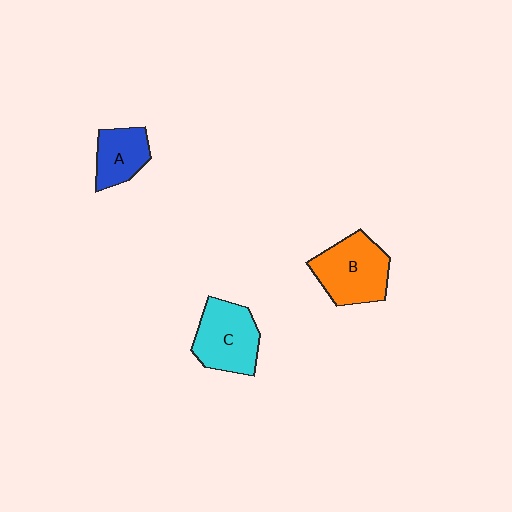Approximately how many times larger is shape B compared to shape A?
Approximately 1.6 times.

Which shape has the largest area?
Shape B (orange).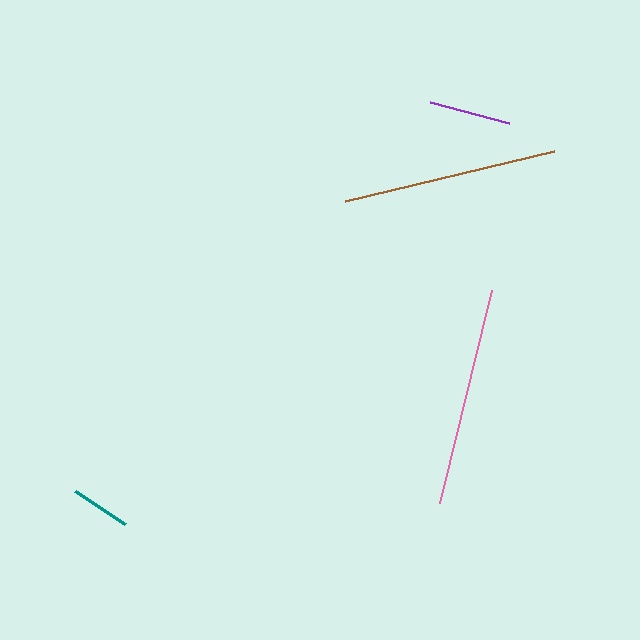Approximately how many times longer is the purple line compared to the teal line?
The purple line is approximately 1.4 times the length of the teal line.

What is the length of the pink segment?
The pink segment is approximately 219 pixels long.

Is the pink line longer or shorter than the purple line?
The pink line is longer than the purple line.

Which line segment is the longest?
The pink line is the longest at approximately 219 pixels.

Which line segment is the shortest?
The teal line is the shortest at approximately 60 pixels.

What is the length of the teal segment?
The teal segment is approximately 60 pixels long.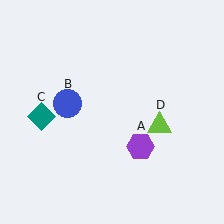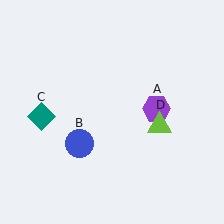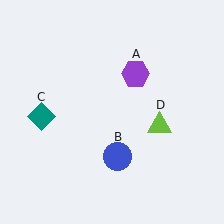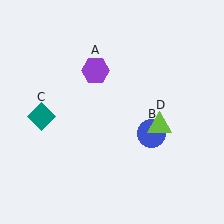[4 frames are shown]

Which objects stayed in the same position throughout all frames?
Teal diamond (object C) and lime triangle (object D) remained stationary.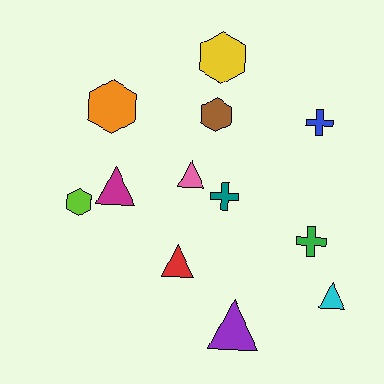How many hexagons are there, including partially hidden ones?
There are 4 hexagons.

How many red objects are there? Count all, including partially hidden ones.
There is 1 red object.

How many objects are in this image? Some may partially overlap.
There are 12 objects.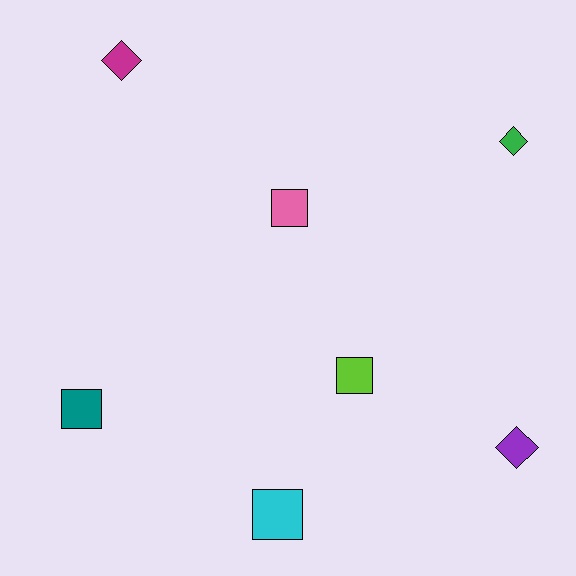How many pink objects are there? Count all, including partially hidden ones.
There is 1 pink object.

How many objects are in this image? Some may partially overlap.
There are 7 objects.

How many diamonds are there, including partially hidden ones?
There are 3 diamonds.